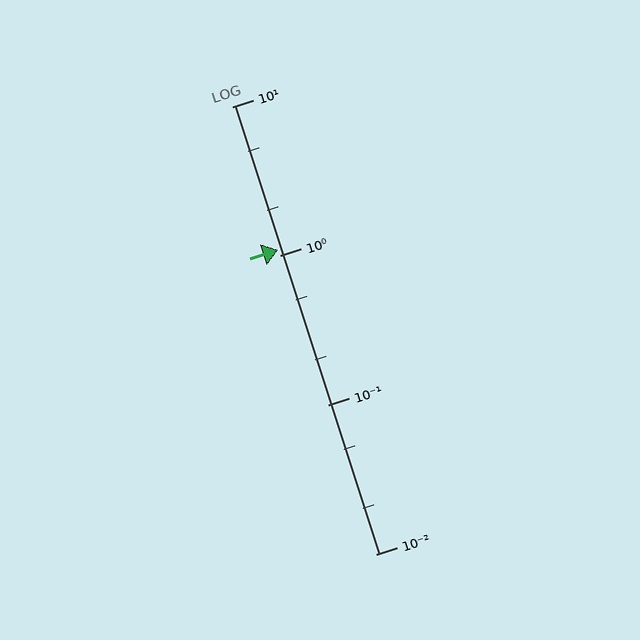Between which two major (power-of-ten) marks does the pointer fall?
The pointer is between 1 and 10.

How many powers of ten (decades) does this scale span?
The scale spans 3 decades, from 0.01 to 10.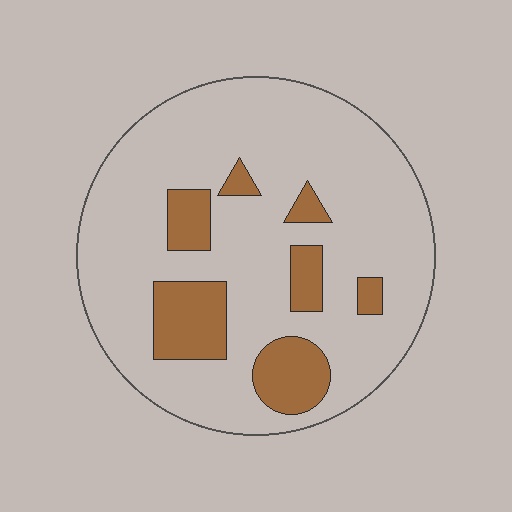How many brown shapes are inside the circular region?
7.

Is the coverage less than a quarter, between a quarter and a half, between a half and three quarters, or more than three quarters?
Less than a quarter.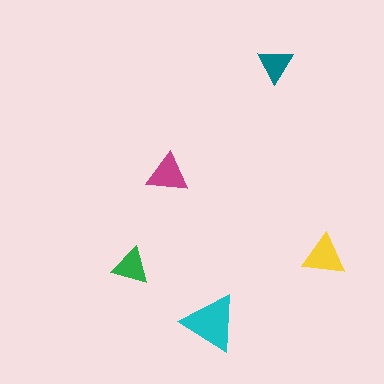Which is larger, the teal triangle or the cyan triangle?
The cyan one.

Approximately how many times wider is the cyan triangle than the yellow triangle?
About 1.5 times wider.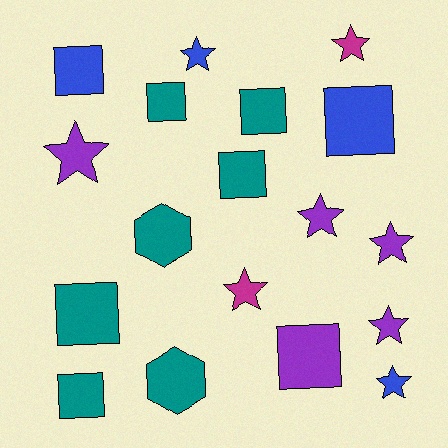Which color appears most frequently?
Teal, with 7 objects.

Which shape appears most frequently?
Square, with 8 objects.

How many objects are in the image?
There are 18 objects.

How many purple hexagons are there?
There are no purple hexagons.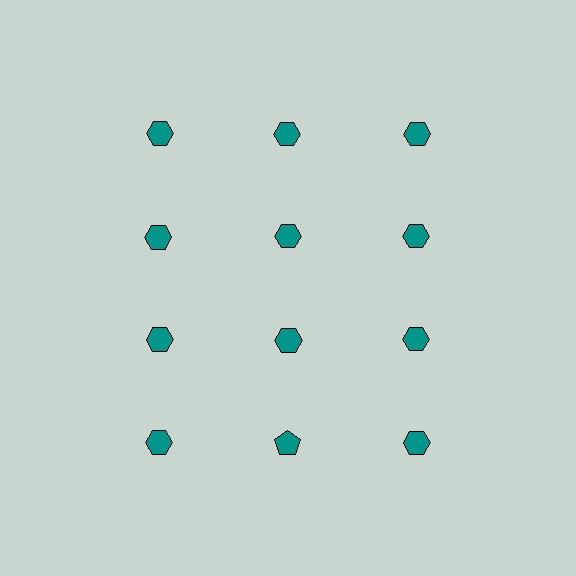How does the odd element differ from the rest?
It has a different shape: pentagon instead of hexagon.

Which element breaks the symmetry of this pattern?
The teal pentagon in the fourth row, second from left column breaks the symmetry. All other shapes are teal hexagons.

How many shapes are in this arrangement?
There are 12 shapes arranged in a grid pattern.